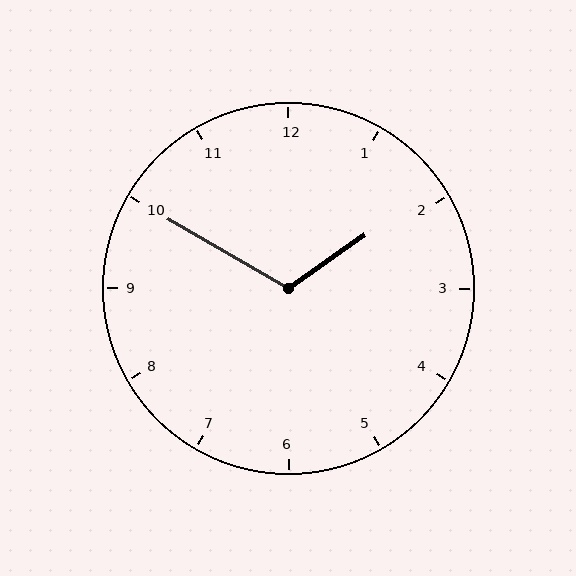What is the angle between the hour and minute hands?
Approximately 115 degrees.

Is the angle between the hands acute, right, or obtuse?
It is obtuse.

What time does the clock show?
1:50.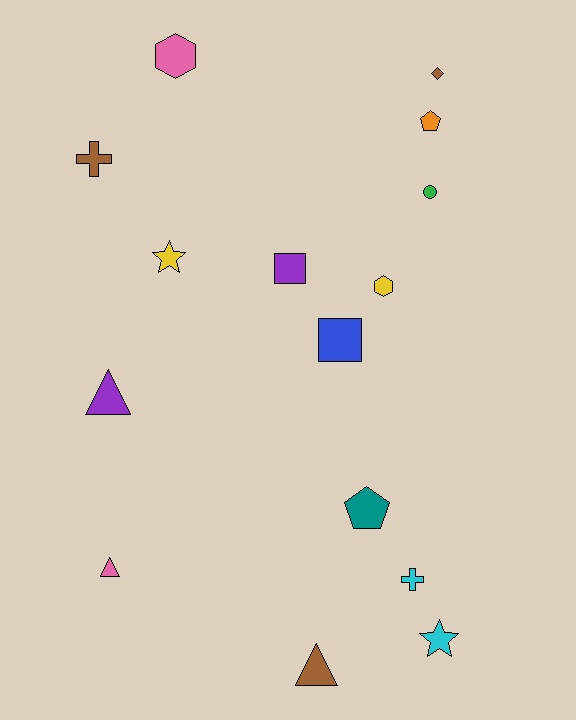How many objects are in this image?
There are 15 objects.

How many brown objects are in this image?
There are 3 brown objects.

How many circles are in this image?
There is 1 circle.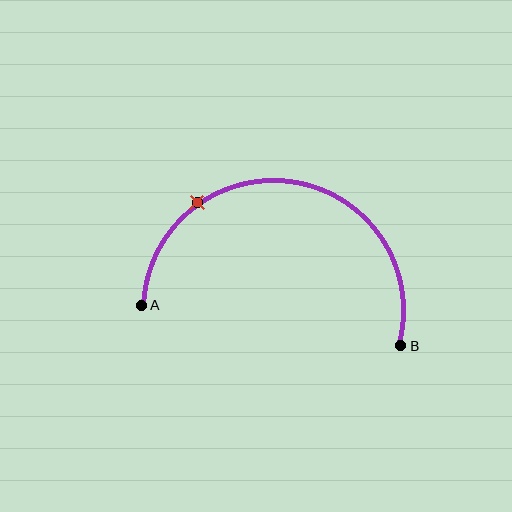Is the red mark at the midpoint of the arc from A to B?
No. The red mark lies on the arc but is closer to endpoint A. The arc midpoint would be at the point on the curve equidistant along the arc from both A and B.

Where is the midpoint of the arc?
The arc midpoint is the point on the curve farthest from the straight line joining A and B. It sits above that line.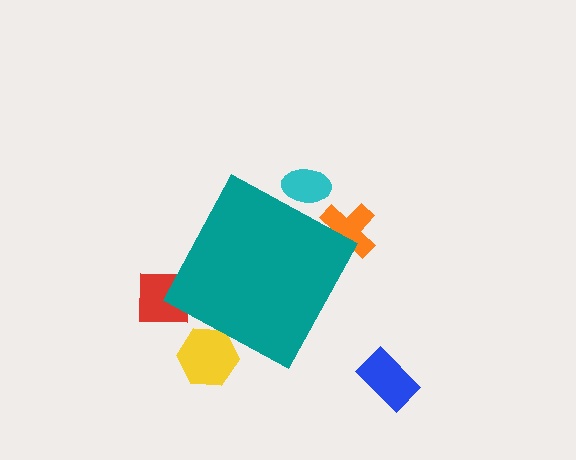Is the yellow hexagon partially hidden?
Yes, the yellow hexagon is partially hidden behind the teal diamond.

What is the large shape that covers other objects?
A teal diamond.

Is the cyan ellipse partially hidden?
Yes, the cyan ellipse is partially hidden behind the teal diamond.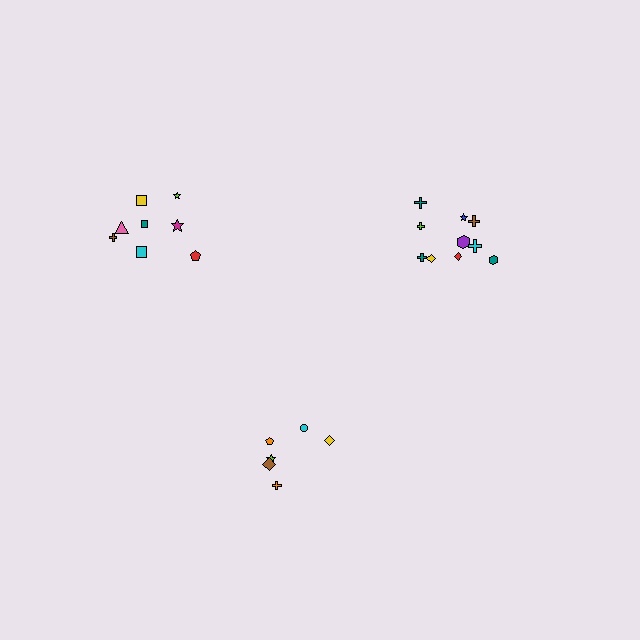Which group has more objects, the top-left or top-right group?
The top-right group.